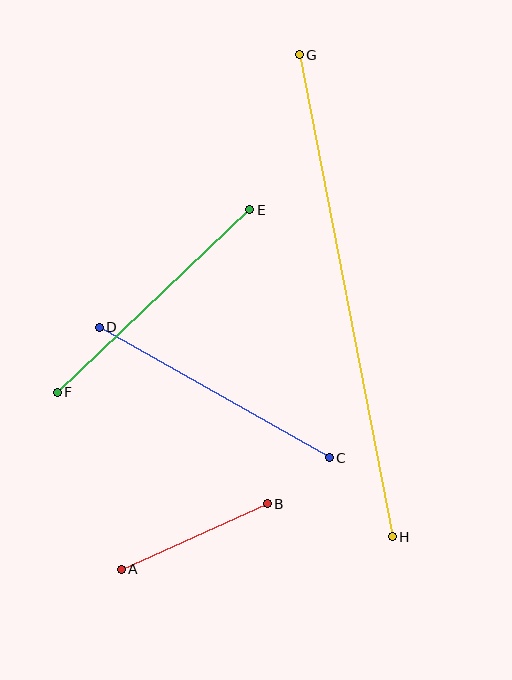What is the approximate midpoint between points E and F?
The midpoint is at approximately (153, 301) pixels.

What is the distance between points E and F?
The distance is approximately 265 pixels.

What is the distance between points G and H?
The distance is approximately 491 pixels.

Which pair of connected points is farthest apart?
Points G and H are farthest apart.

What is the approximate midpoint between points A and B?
The midpoint is at approximately (194, 537) pixels.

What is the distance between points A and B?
The distance is approximately 160 pixels.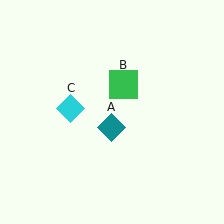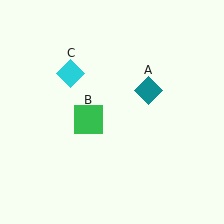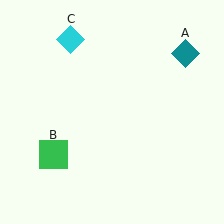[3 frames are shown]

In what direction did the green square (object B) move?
The green square (object B) moved down and to the left.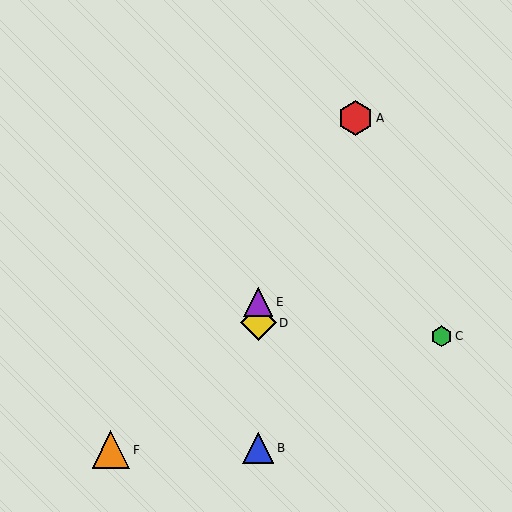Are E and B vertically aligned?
Yes, both are at x≈258.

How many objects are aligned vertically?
3 objects (B, D, E) are aligned vertically.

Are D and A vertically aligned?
No, D is at x≈258 and A is at x≈356.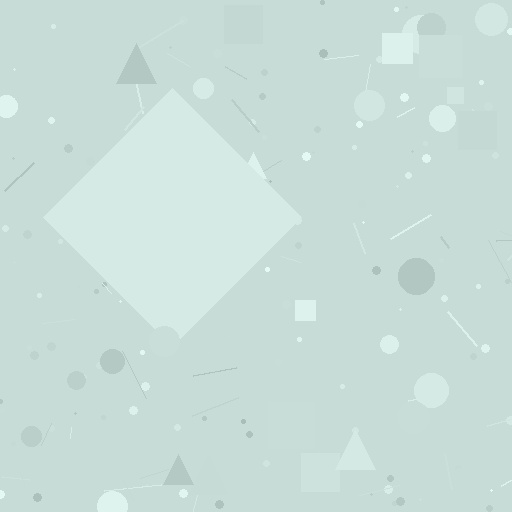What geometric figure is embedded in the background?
A diamond is embedded in the background.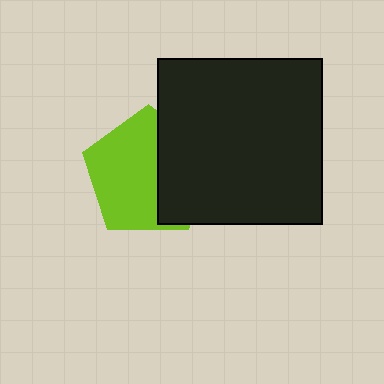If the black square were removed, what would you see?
You would see the complete lime pentagon.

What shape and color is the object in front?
The object in front is a black square.